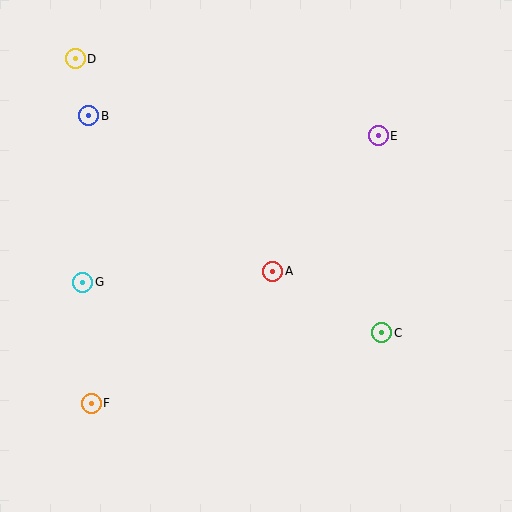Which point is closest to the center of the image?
Point A at (273, 271) is closest to the center.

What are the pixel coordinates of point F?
Point F is at (91, 403).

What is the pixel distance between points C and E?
The distance between C and E is 197 pixels.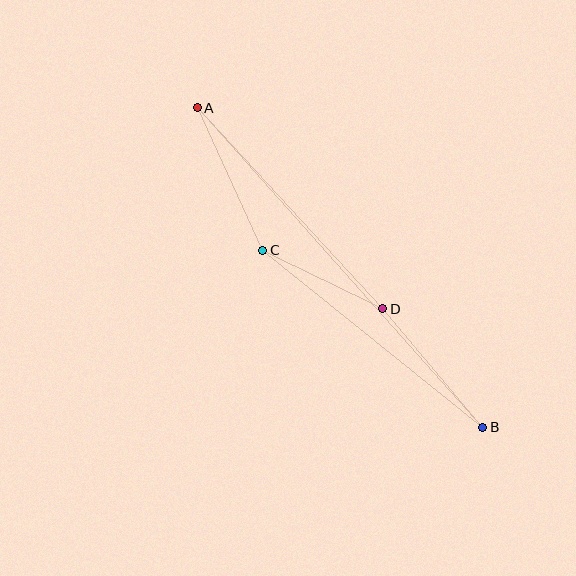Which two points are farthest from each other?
Points A and B are farthest from each other.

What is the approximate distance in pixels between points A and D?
The distance between A and D is approximately 273 pixels.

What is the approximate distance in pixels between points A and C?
The distance between A and C is approximately 156 pixels.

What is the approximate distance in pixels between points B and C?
The distance between B and C is approximately 283 pixels.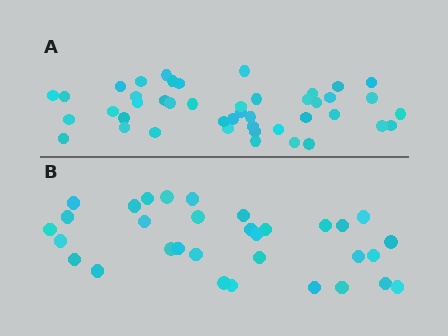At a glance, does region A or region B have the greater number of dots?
Region A (the top region) has more dots.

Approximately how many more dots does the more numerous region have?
Region A has roughly 12 or so more dots than region B.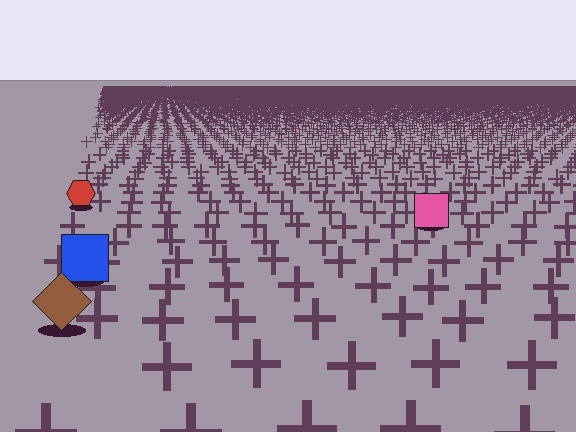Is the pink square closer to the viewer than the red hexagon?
Yes. The pink square is closer — you can tell from the texture gradient: the ground texture is coarser near it.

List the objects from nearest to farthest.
From nearest to farthest: the brown diamond, the blue square, the pink square, the red hexagon.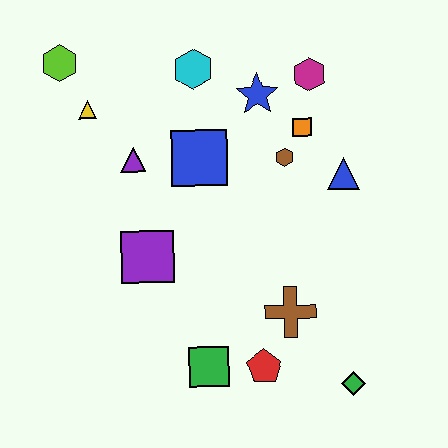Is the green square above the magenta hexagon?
No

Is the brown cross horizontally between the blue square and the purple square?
No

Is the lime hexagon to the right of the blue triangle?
No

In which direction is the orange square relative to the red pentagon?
The orange square is above the red pentagon.